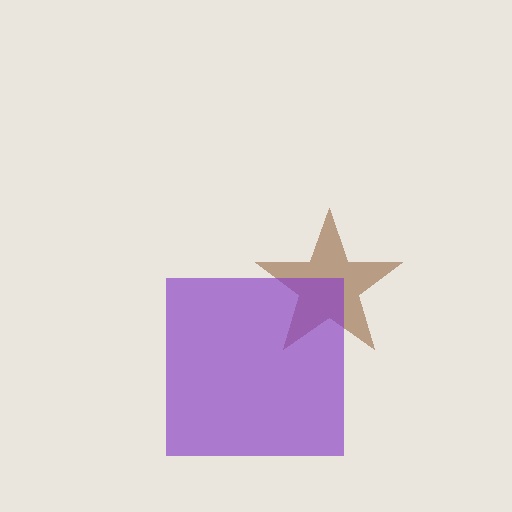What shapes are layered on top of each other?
The layered shapes are: a brown star, a purple square.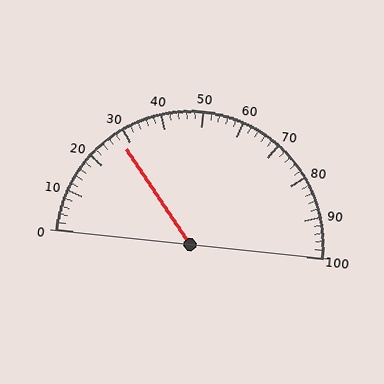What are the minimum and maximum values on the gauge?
The gauge ranges from 0 to 100.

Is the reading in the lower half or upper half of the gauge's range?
The reading is in the lower half of the range (0 to 100).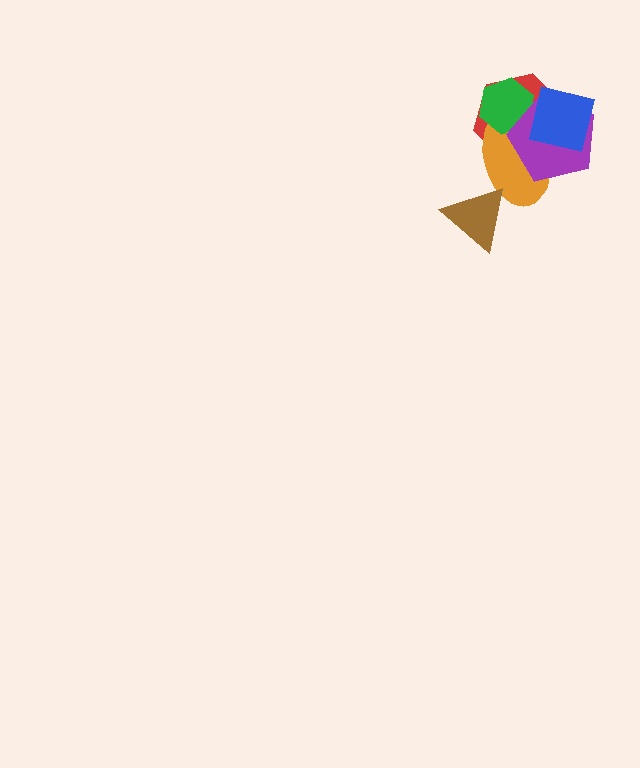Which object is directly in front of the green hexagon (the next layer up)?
The purple pentagon is directly in front of the green hexagon.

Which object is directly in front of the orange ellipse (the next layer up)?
The brown triangle is directly in front of the orange ellipse.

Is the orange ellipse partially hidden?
Yes, it is partially covered by another shape.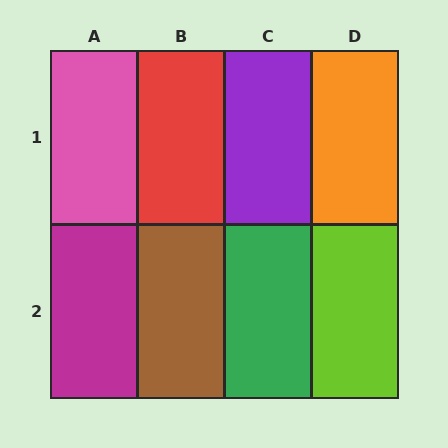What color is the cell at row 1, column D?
Orange.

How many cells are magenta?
1 cell is magenta.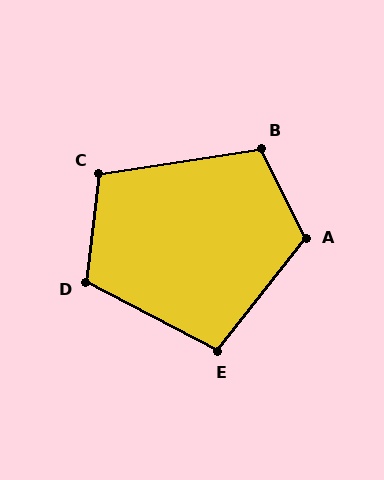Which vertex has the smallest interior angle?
E, at approximately 100 degrees.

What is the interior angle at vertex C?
Approximately 106 degrees (obtuse).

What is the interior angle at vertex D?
Approximately 111 degrees (obtuse).